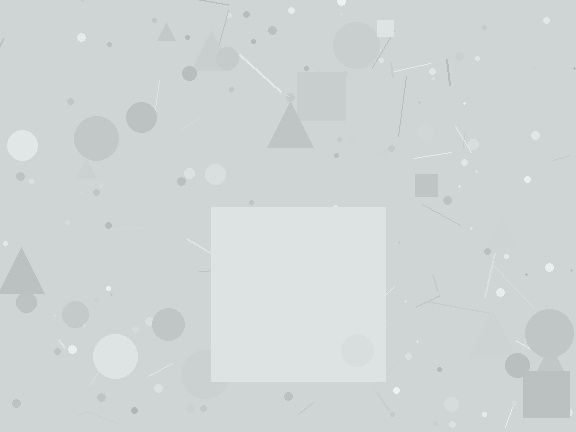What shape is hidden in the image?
A square is hidden in the image.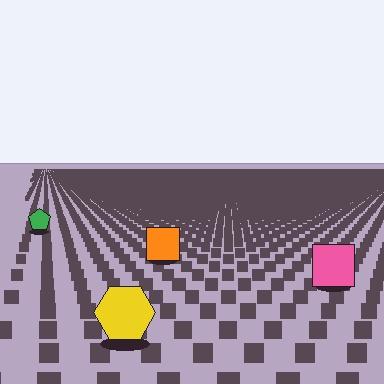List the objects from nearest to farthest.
From nearest to farthest: the yellow hexagon, the pink square, the orange square, the green pentagon.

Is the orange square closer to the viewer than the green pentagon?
Yes. The orange square is closer — you can tell from the texture gradient: the ground texture is coarser near it.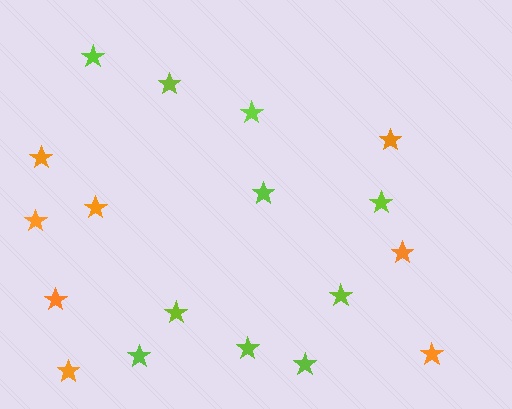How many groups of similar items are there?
There are 2 groups: one group of lime stars (10) and one group of orange stars (8).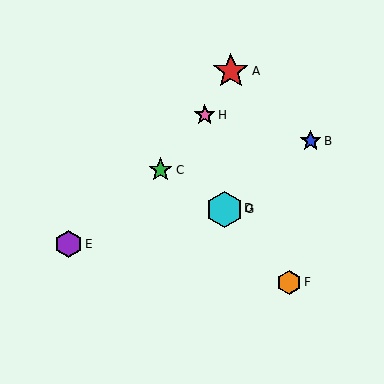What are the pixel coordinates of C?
Object C is at (161, 170).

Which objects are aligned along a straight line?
Objects B, D, G are aligned along a straight line.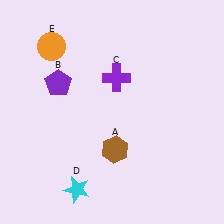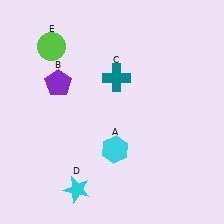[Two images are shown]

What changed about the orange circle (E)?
In Image 1, E is orange. In Image 2, it changed to lime.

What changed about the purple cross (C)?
In Image 1, C is purple. In Image 2, it changed to teal.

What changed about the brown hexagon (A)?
In Image 1, A is brown. In Image 2, it changed to cyan.